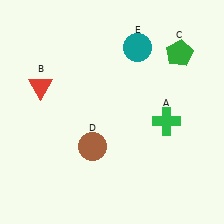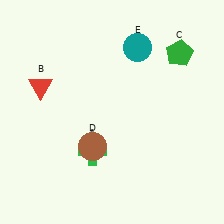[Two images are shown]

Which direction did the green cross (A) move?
The green cross (A) moved left.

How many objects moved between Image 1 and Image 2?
1 object moved between the two images.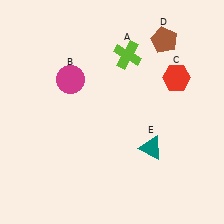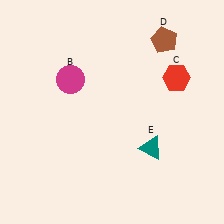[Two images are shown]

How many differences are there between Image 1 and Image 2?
There is 1 difference between the two images.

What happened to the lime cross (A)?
The lime cross (A) was removed in Image 2. It was in the top-right area of Image 1.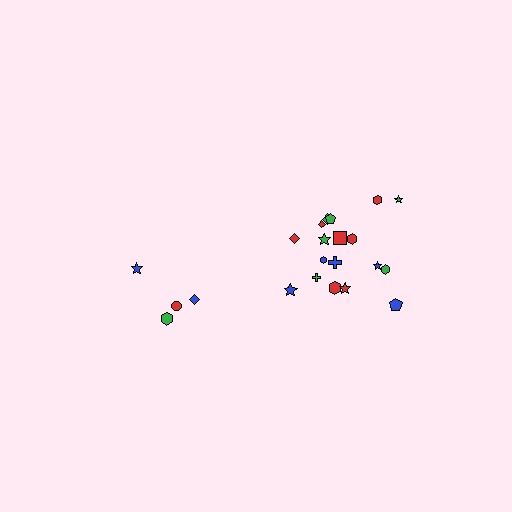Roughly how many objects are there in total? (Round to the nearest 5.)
Roughly 20 objects in total.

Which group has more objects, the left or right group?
The right group.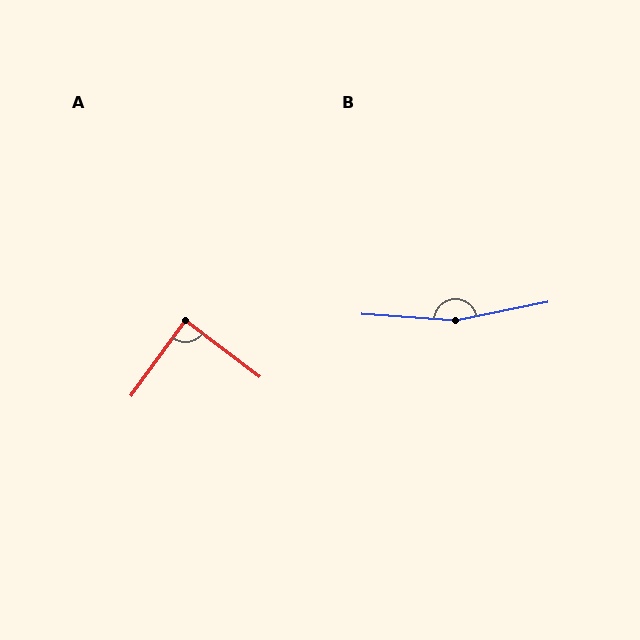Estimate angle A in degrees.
Approximately 88 degrees.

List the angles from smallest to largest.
A (88°), B (165°).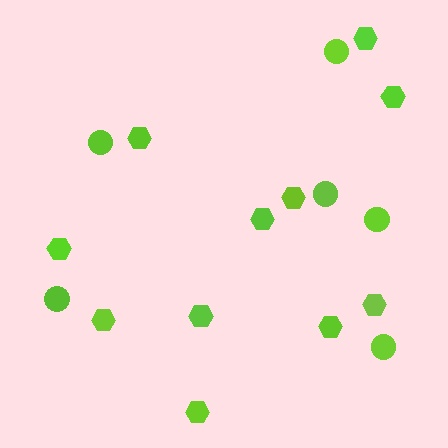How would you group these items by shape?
There are 2 groups: one group of circles (6) and one group of hexagons (11).